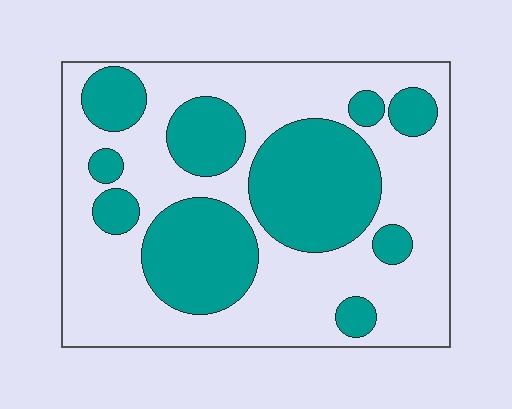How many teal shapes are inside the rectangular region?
10.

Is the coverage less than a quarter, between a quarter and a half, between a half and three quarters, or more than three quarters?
Between a quarter and a half.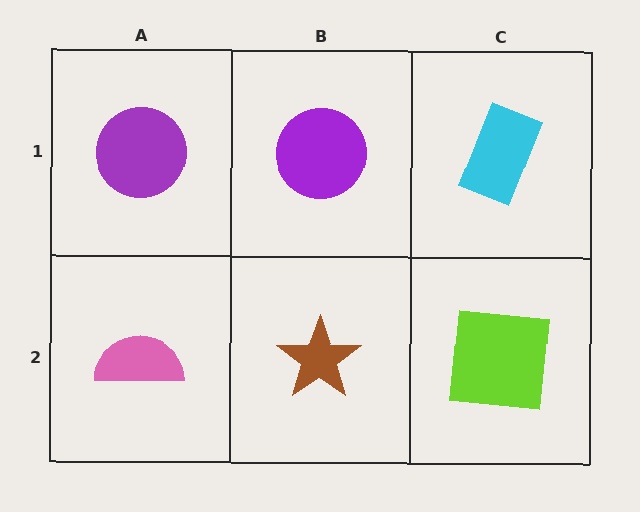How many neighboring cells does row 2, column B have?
3.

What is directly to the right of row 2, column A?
A brown star.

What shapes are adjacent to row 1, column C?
A lime square (row 2, column C), a purple circle (row 1, column B).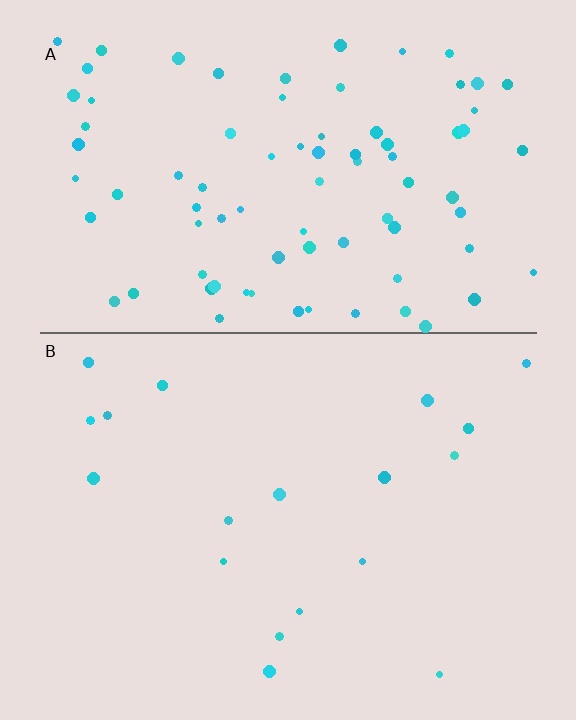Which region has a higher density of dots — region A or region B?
A (the top).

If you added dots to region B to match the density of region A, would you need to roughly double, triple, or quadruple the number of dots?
Approximately quadruple.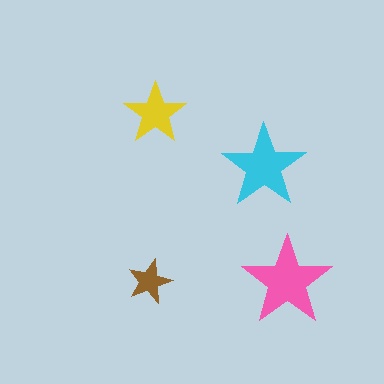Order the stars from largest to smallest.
the pink one, the cyan one, the yellow one, the brown one.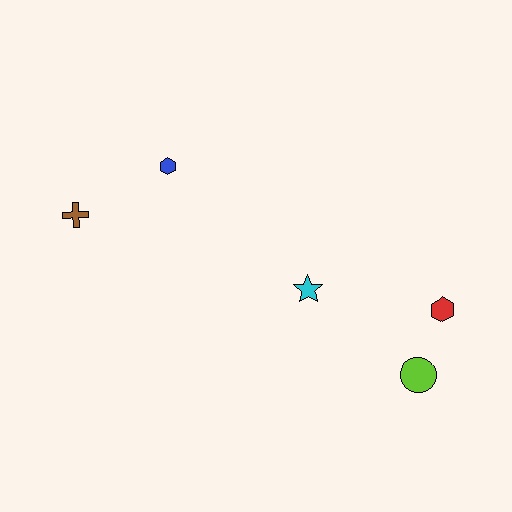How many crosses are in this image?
There is 1 cross.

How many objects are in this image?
There are 5 objects.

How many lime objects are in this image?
There is 1 lime object.